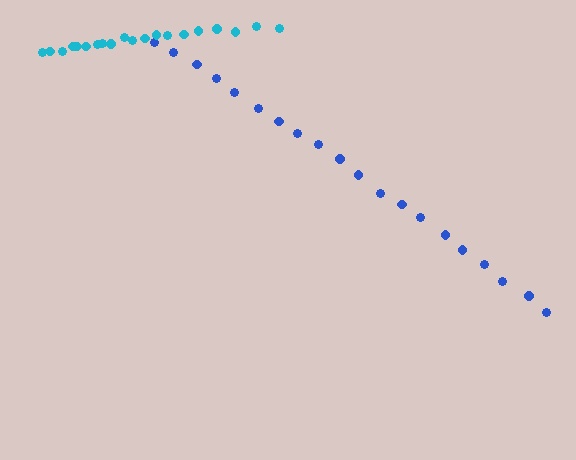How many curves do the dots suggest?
There are 2 distinct paths.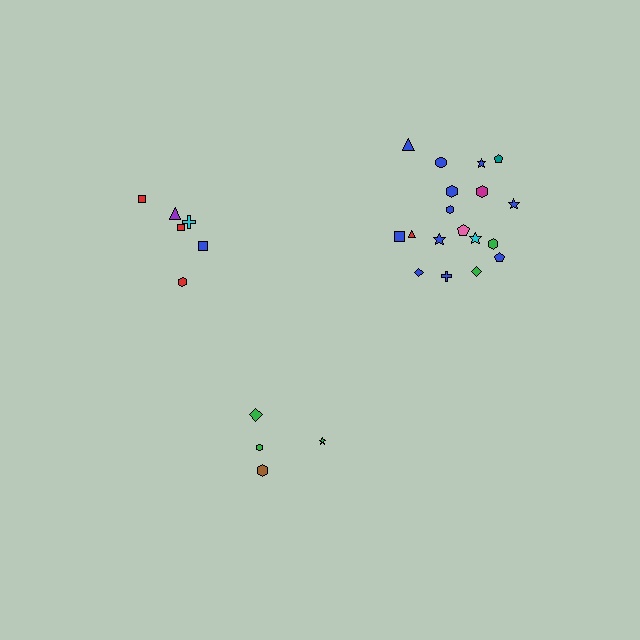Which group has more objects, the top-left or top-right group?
The top-right group.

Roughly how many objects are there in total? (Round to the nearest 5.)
Roughly 30 objects in total.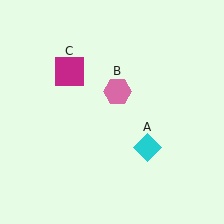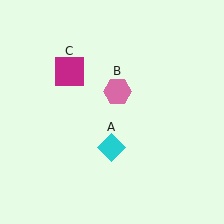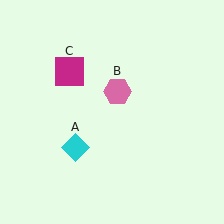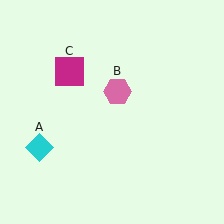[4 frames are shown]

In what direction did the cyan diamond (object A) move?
The cyan diamond (object A) moved left.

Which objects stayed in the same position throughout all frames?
Pink hexagon (object B) and magenta square (object C) remained stationary.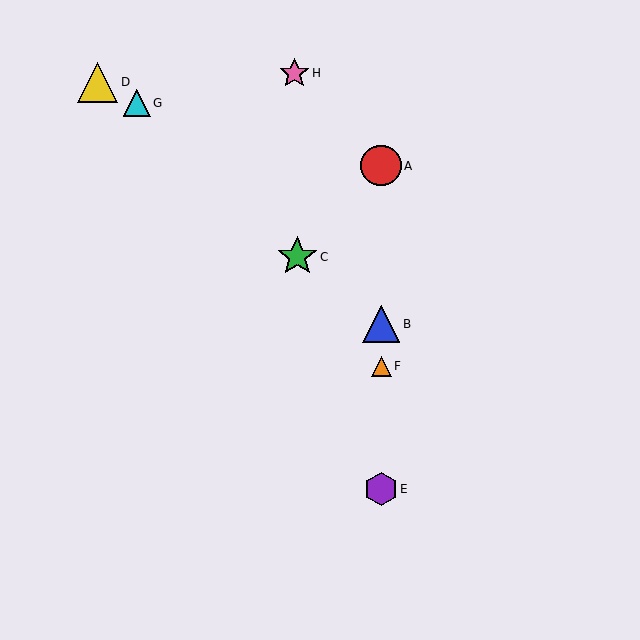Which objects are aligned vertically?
Objects A, B, E, F are aligned vertically.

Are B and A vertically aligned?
Yes, both are at x≈381.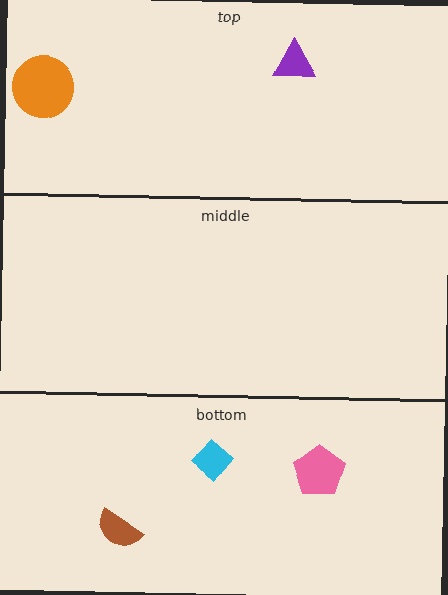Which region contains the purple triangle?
The top region.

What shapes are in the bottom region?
The cyan diamond, the brown semicircle, the pink pentagon.